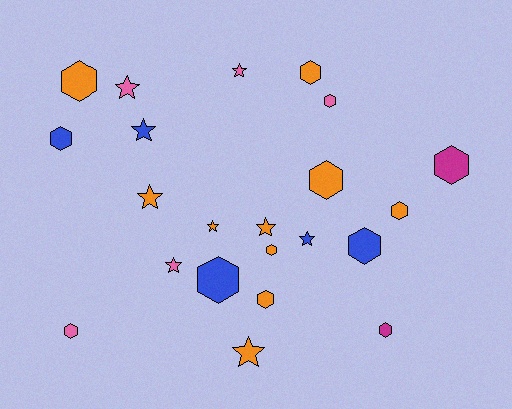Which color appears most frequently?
Orange, with 10 objects.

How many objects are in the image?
There are 22 objects.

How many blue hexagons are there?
There are 3 blue hexagons.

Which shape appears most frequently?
Hexagon, with 13 objects.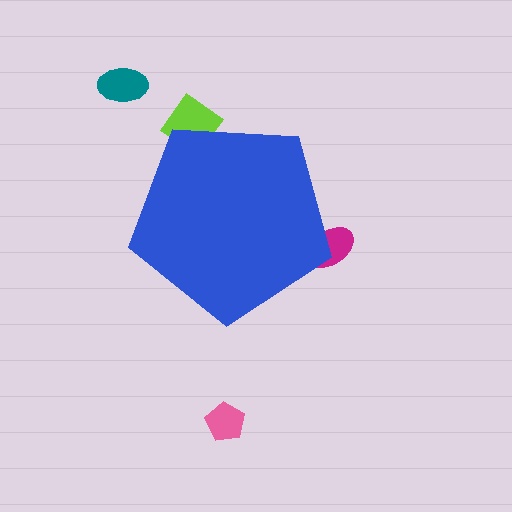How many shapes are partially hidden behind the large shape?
2 shapes are partially hidden.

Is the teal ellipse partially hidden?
No, the teal ellipse is fully visible.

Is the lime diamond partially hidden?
Yes, the lime diamond is partially hidden behind the blue pentagon.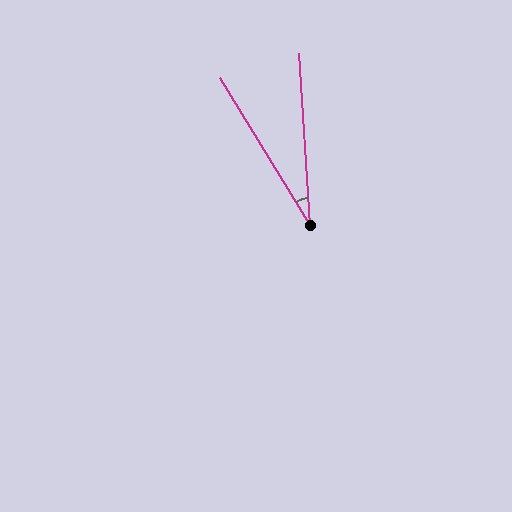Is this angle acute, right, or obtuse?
It is acute.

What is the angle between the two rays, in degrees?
Approximately 28 degrees.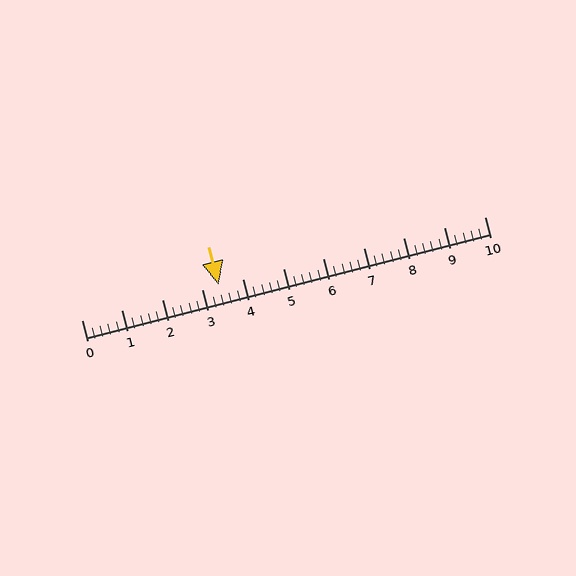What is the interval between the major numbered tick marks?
The major tick marks are spaced 1 units apart.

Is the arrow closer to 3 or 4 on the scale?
The arrow is closer to 3.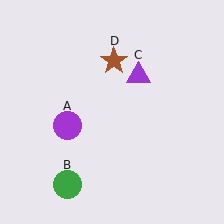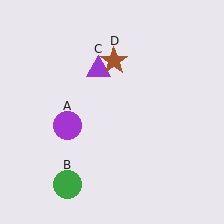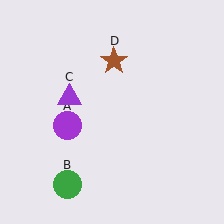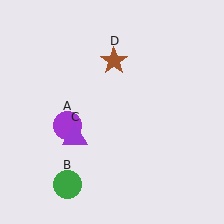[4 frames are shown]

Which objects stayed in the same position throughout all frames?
Purple circle (object A) and green circle (object B) and brown star (object D) remained stationary.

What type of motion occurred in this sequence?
The purple triangle (object C) rotated counterclockwise around the center of the scene.